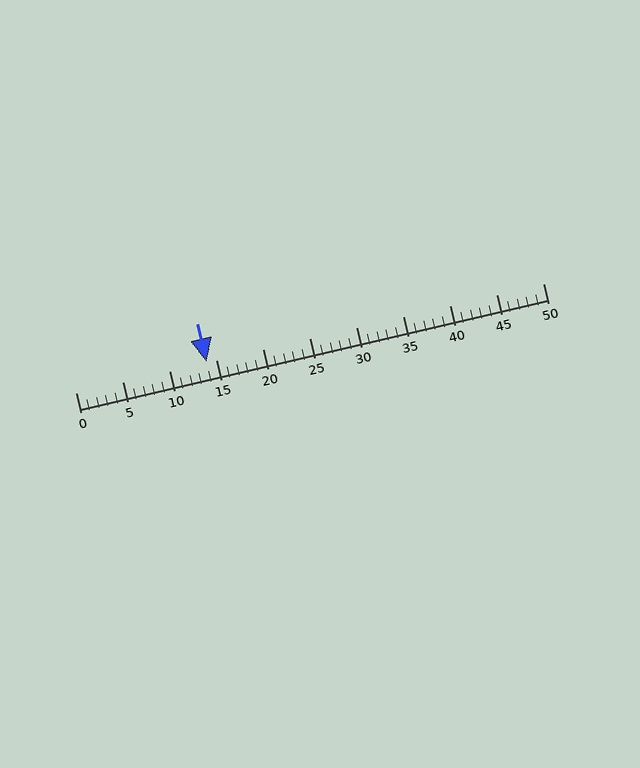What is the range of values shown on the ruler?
The ruler shows values from 0 to 50.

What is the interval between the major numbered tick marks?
The major tick marks are spaced 5 units apart.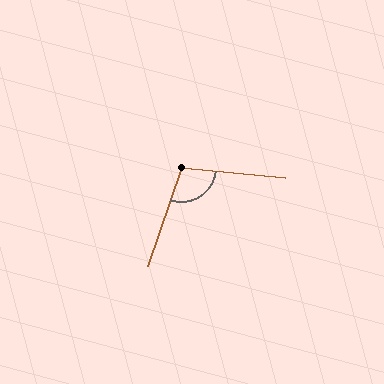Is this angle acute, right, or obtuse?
It is obtuse.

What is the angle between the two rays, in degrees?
Approximately 103 degrees.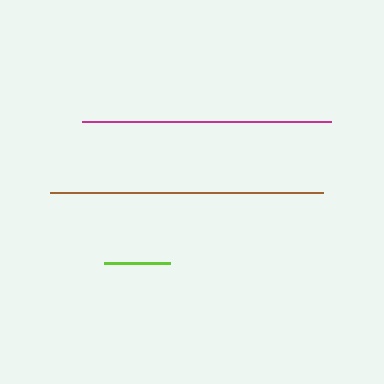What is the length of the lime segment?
The lime segment is approximately 66 pixels long.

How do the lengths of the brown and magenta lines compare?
The brown and magenta lines are approximately the same length.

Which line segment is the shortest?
The lime line is the shortest at approximately 66 pixels.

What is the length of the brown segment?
The brown segment is approximately 273 pixels long.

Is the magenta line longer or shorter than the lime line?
The magenta line is longer than the lime line.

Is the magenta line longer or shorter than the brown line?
The brown line is longer than the magenta line.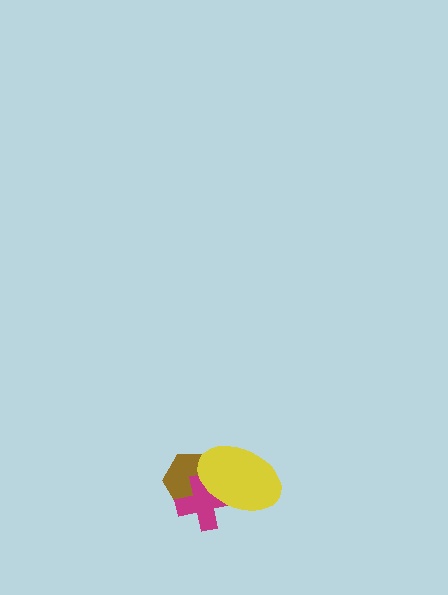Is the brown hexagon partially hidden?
Yes, it is partially covered by another shape.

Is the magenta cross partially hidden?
Yes, it is partially covered by another shape.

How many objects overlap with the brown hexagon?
2 objects overlap with the brown hexagon.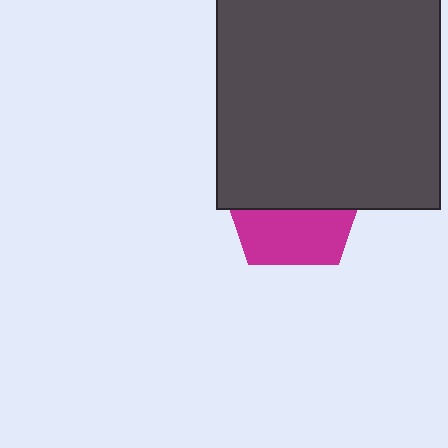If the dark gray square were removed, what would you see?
You would see the complete magenta pentagon.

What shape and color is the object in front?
The object in front is a dark gray square.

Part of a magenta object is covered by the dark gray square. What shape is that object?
It is a pentagon.